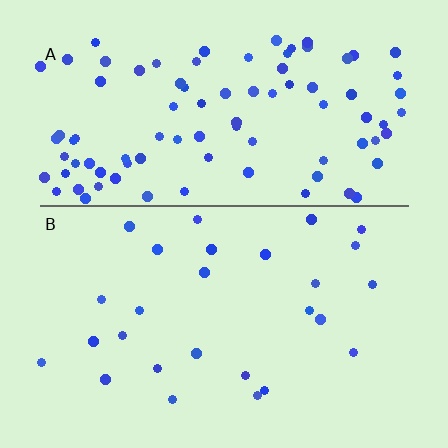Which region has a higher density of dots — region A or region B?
A (the top).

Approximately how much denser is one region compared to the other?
Approximately 3.4× — region A over region B.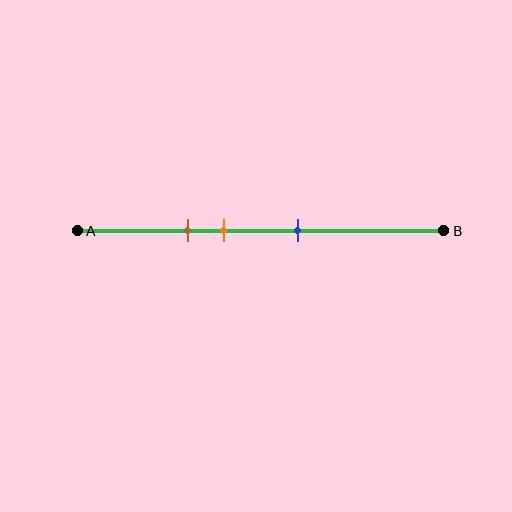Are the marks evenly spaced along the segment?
Yes, the marks are approximately evenly spaced.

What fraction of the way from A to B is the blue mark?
The blue mark is approximately 60% (0.6) of the way from A to B.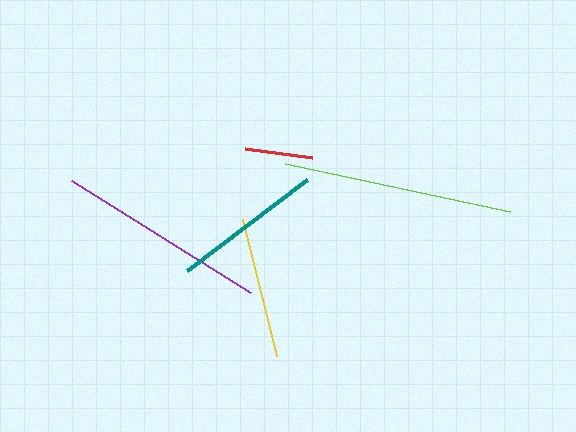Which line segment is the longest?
The lime line is the longest at approximately 230 pixels.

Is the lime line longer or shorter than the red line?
The lime line is longer than the red line.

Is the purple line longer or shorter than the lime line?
The lime line is longer than the purple line.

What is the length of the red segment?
The red segment is approximately 68 pixels long.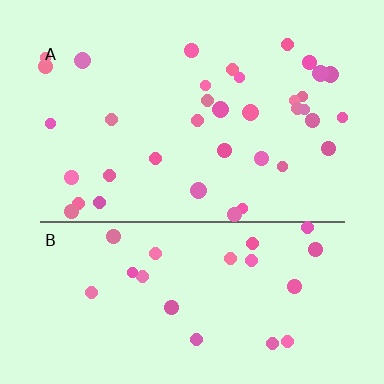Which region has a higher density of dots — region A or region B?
A (the top).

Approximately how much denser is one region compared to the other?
Approximately 1.6× — region A over region B.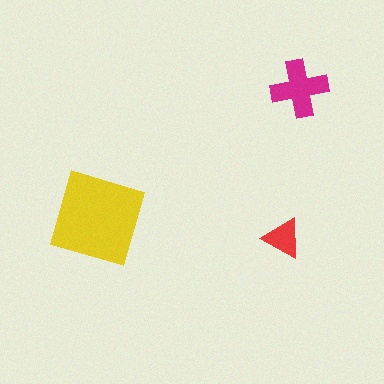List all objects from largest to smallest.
The yellow square, the magenta cross, the red triangle.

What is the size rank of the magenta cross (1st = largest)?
2nd.